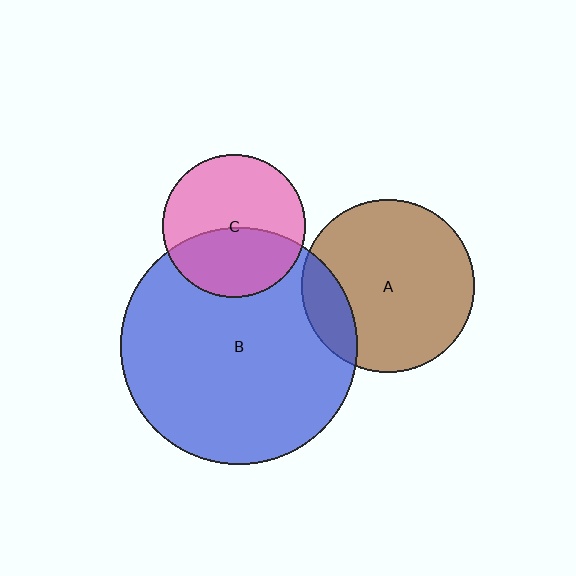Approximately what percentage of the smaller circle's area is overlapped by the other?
Approximately 15%.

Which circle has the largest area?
Circle B (blue).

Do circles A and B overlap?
Yes.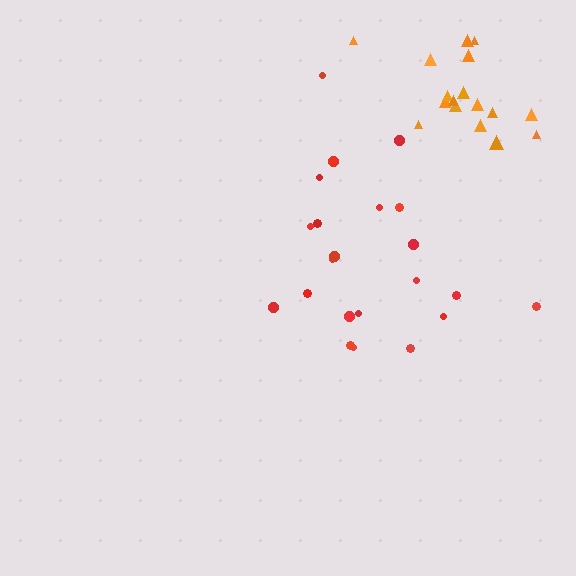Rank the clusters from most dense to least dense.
orange, red.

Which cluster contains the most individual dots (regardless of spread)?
Red (22).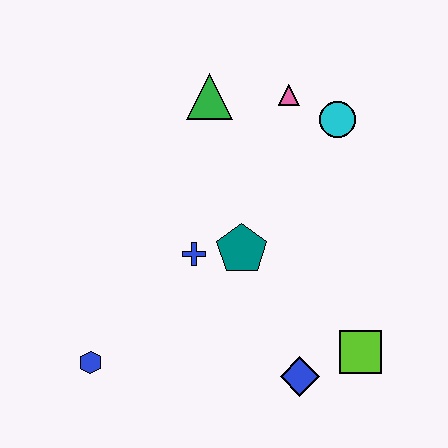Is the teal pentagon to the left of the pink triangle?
Yes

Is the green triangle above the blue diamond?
Yes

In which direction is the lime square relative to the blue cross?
The lime square is to the right of the blue cross.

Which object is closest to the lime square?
The blue diamond is closest to the lime square.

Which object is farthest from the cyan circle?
The blue hexagon is farthest from the cyan circle.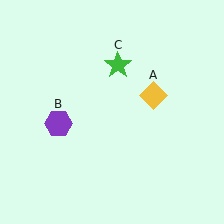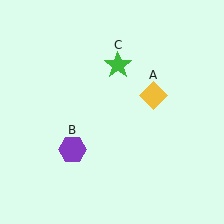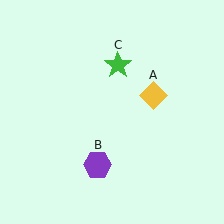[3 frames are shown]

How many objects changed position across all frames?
1 object changed position: purple hexagon (object B).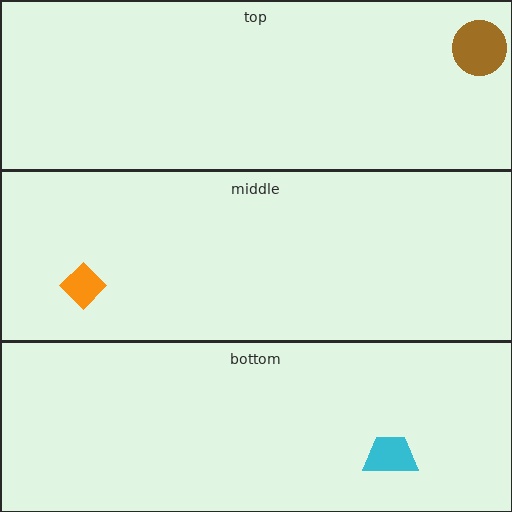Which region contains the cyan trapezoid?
The bottom region.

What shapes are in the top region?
The brown circle.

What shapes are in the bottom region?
The cyan trapezoid.